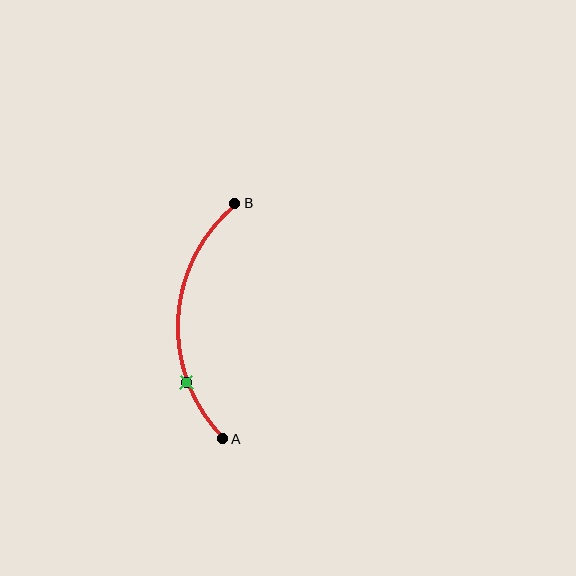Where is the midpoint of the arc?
The arc midpoint is the point on the curve farthest from the straight line joining A and B. It sits to the left of that line.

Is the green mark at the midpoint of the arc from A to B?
No. The green mark lies on the arc but is closer to endpoint A. The arc midpoint would be at the point on the curve equidistant along the arc from both A and B.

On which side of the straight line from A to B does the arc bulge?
The arc bulges to the left of the straight line connecting A and B.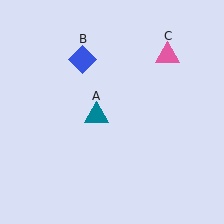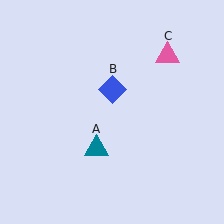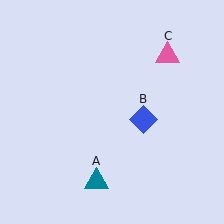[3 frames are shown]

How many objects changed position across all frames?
2 objects changed position: teal triangle (object A), blue diamond (object B).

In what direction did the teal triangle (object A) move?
The teal triangle (object A) moved down.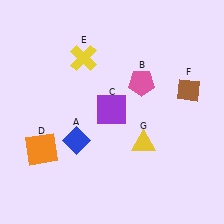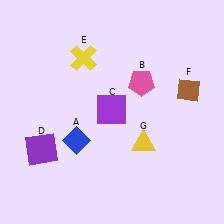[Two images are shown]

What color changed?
The square (D) changed from orange in Image 1 to purple in Image 2.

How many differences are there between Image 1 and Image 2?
There is 1 difference between the two images.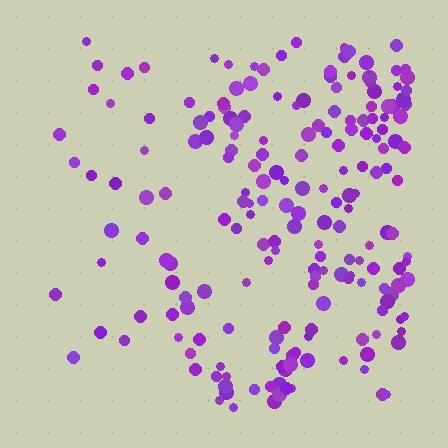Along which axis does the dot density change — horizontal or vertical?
Horizontal.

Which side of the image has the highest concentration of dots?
The right.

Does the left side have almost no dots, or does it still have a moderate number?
Still a moderate number, just noticeably fewer than the right.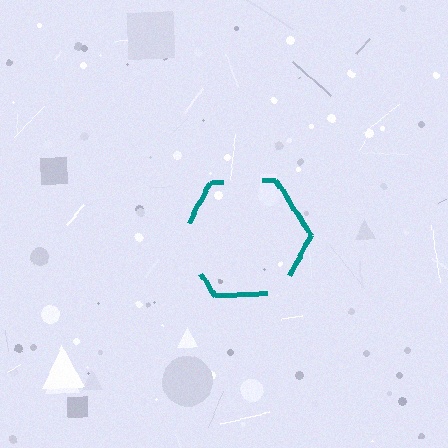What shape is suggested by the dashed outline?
The dashed outline suggests a hexagon.